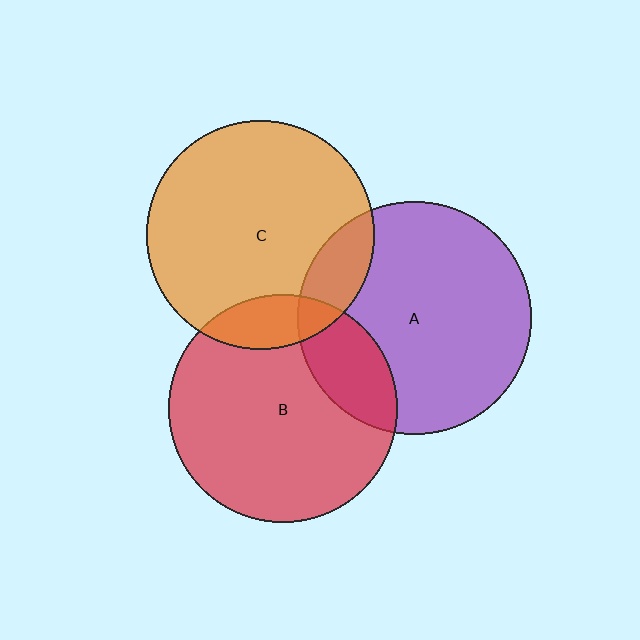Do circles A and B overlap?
Yes.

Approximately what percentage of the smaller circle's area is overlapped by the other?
Approximately 20%.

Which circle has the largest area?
Circle A (purple).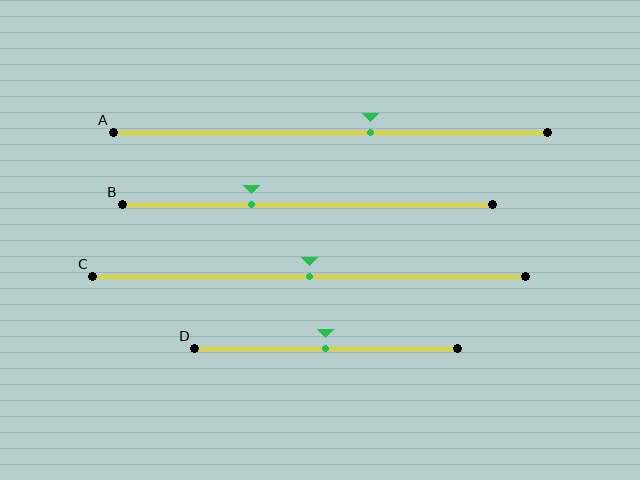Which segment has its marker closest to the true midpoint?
Segment C has its marker closest to the true midpoint.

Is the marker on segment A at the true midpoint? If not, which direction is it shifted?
No, the marker on segment A is shifted to the right by about 9% of the segment length.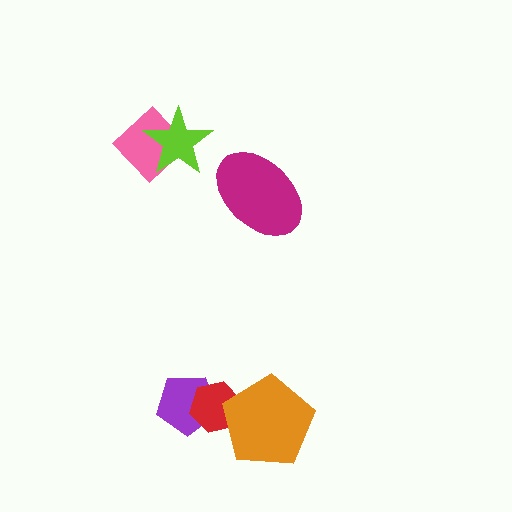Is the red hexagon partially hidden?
Yes, it is partially covered by another shape.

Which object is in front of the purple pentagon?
The red hexagon is in front of the purple pentagon.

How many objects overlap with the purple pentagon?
1 object overlaps with the purple pentagon.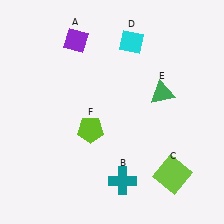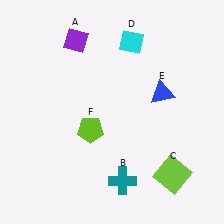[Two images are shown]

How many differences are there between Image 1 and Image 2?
There is 1 difference between the two images.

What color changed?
The triangle (E) changed from green in Image 1 to blue in Image 2.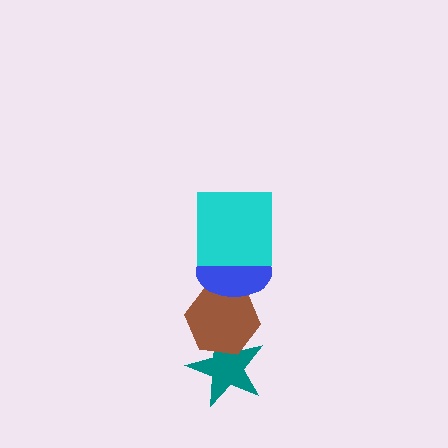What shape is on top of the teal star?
The brown hexagon is on top of the teal star.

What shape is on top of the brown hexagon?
The blue ellipse is on top of the brown hexagon.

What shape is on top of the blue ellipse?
The cyan square is on top of the blue ellipse.